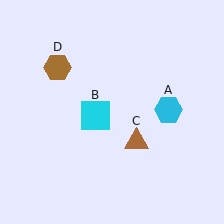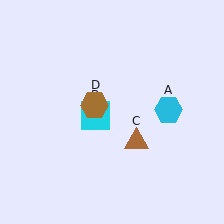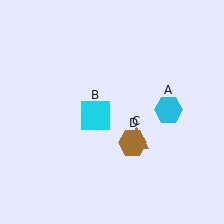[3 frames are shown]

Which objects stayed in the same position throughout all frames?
Cyan hexagon (object A) and cyan square (object B) and brown triangle (object C) remained stationary.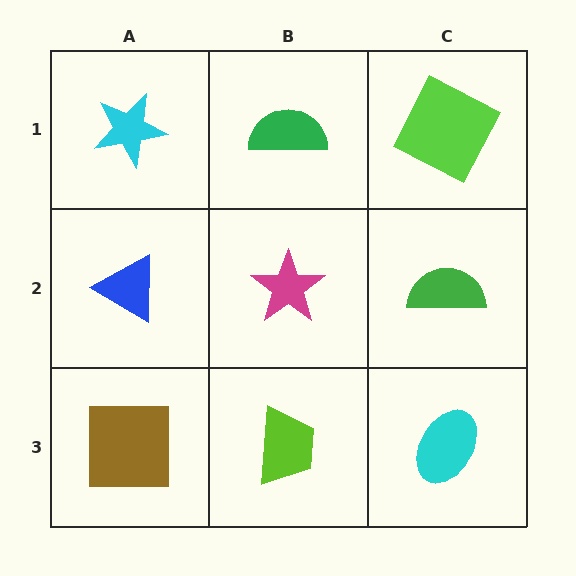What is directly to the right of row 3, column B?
A cyan ellipse.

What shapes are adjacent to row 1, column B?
A magenta star (row 2, column B), a cyan star (row 1, column A), a lime square (row 1, column C).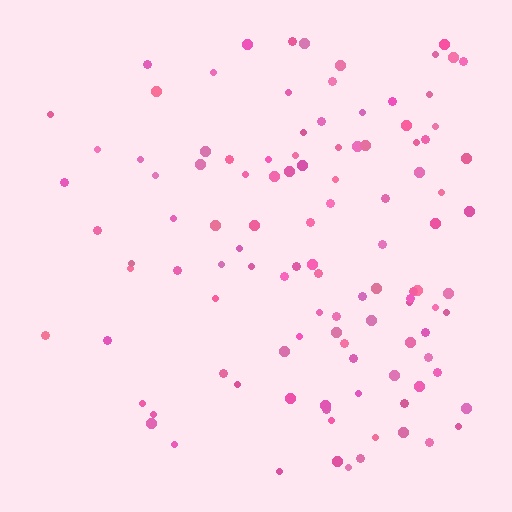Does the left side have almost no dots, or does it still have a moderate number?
Still a moderate number, just noticeably fewer than the right.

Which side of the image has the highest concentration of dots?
The right.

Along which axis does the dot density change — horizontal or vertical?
Horizontal.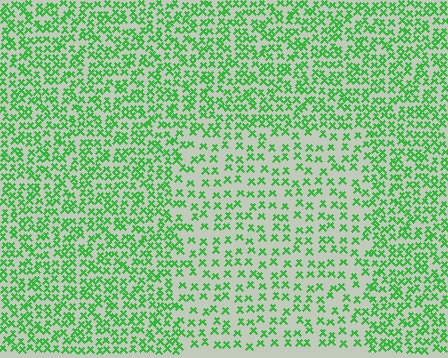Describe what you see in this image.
The image contains small green elements arranged at two different densities. A rectangle-shaped region is visible where the elements are less densely packed than the surrounding area.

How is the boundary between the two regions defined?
The boundary is defined by a change in element density (approximately 1.8x ratio). All elements are the same color, size, and shape.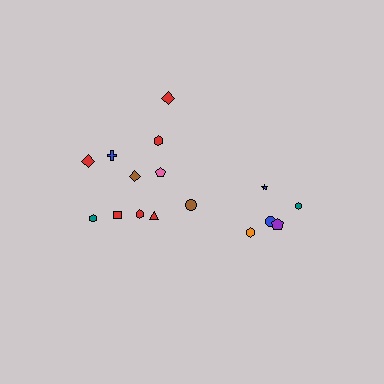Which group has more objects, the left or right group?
The left group.